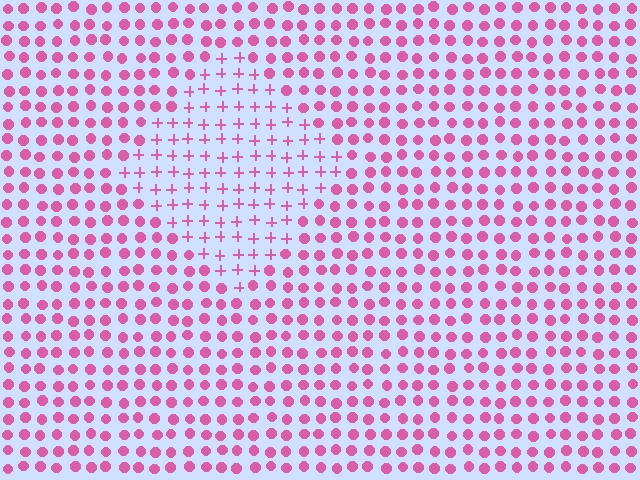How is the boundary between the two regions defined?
The boundary is defined by a change in element shape: plus signs inside vs. circles outside. All elements share the same color and spacing.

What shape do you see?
I see a diamond.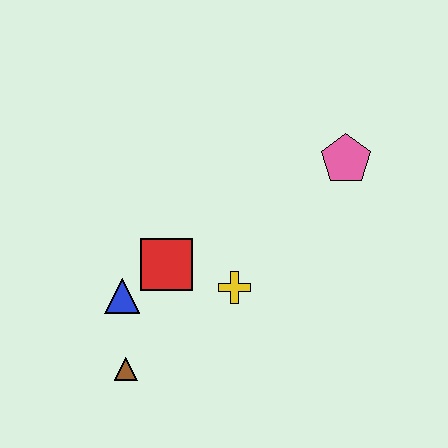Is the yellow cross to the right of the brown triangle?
Yes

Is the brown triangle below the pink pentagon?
Yes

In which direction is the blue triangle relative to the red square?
The blue triangle is to the left of the red square.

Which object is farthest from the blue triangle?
The pink pentagon is farthest from the blue triangle.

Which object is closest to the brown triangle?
The blue triangle is closest to the brown triangle.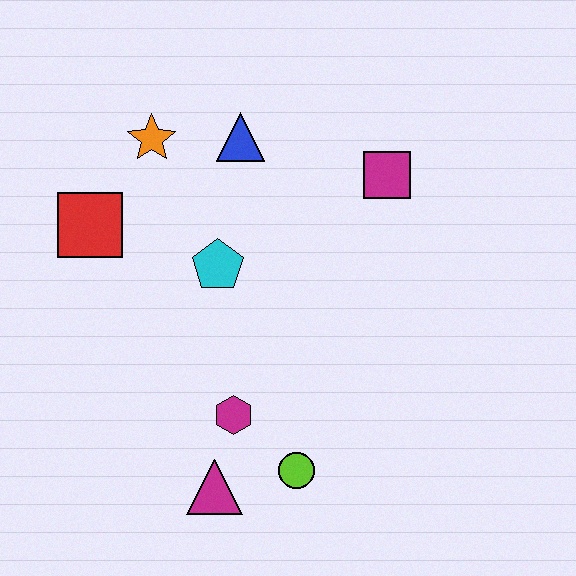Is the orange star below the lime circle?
No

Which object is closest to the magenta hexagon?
The magenta triangle is closest to the magenta hexagon.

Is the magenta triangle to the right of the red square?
Yes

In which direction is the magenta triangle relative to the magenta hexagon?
The magenta triangle is below the magenta hexagon.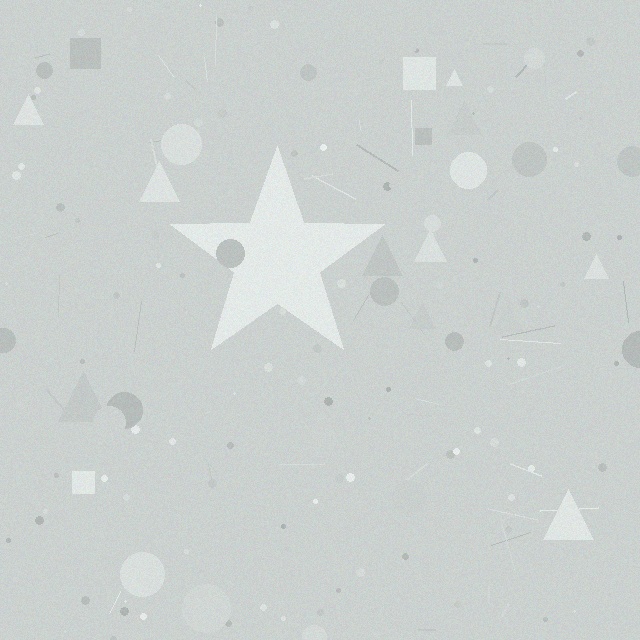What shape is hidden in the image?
A star is hidden in the image.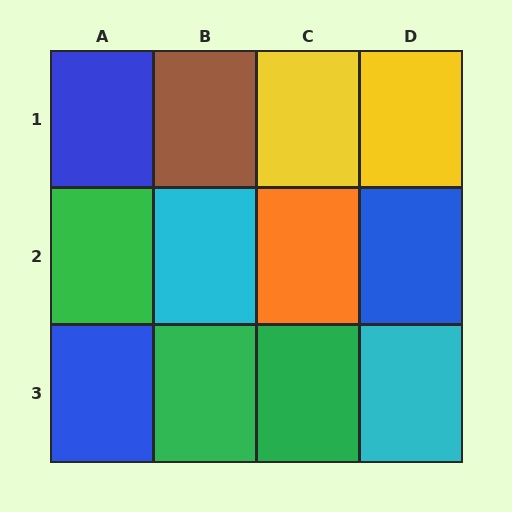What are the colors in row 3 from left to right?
Blue, green, green, cyan.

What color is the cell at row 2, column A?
Green.